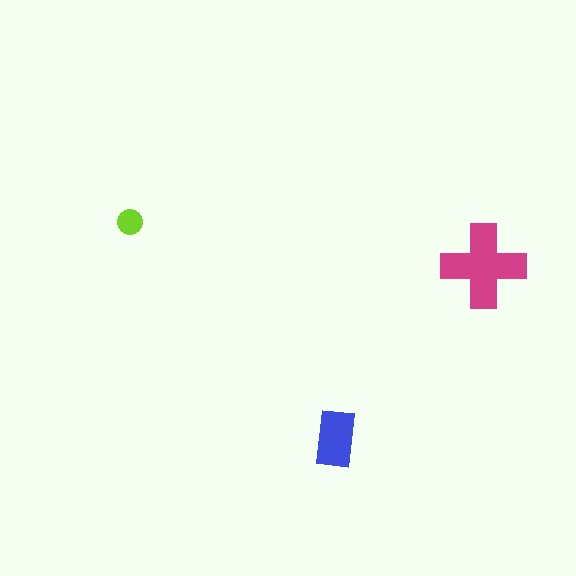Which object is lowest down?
The blue rectangle is bottommost.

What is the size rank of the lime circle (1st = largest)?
3rd.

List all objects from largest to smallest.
The magenta cross, the blue rectangle, the lime circle.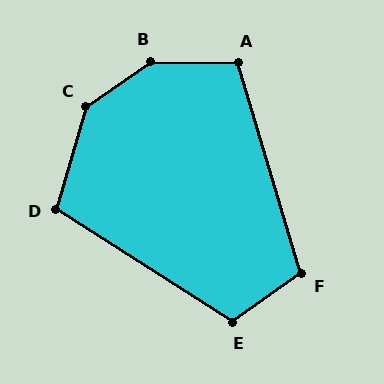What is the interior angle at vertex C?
Approximately 140 degrees (obtuse).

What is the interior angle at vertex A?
Approximately 108 degrees (obtuse).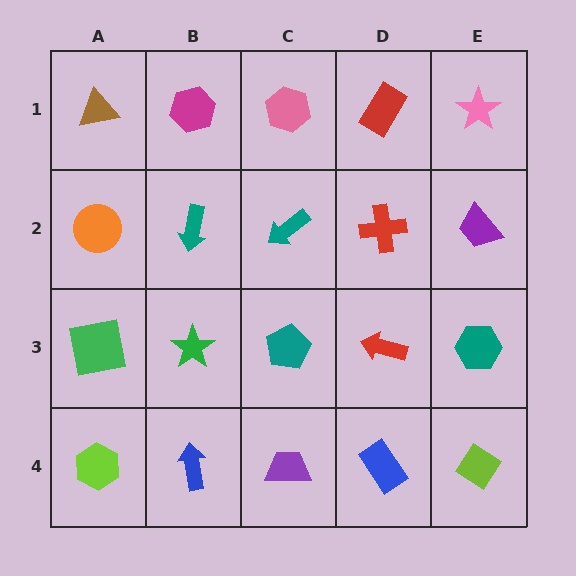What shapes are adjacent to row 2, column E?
A pink star (row 1, column E), a teal hexagon (row 3, column E), a red cross (row 2, column D).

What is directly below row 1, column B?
A teal arrow.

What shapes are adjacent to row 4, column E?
A teal hexagon (row 3, column E), a blue rectangle (row 4, column D).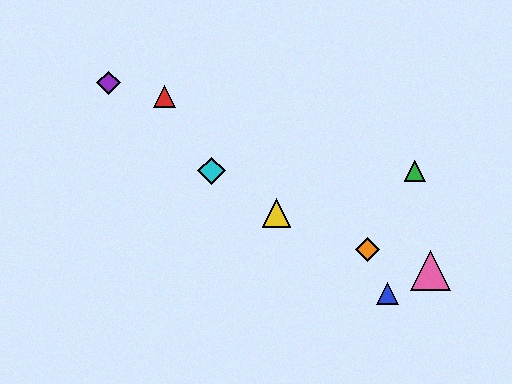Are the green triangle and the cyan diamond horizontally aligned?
Yes, both are at y≈171.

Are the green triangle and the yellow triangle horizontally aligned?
No, the green triangle is at y≈171 and the yellow triangle is at y≈213.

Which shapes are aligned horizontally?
The green triangle, the cyan diamond are aligned horizontally.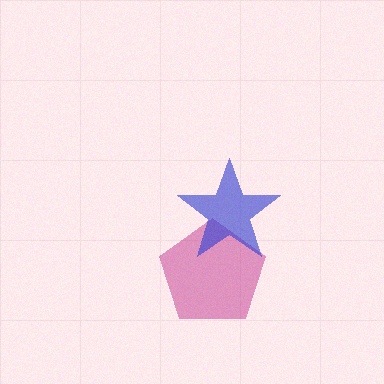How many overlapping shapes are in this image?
There are 2 overlapping shapes in the image.